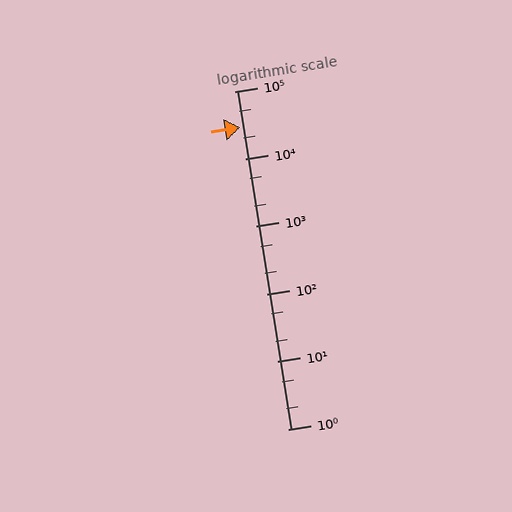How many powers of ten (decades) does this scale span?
The scale spans 5 decades, from 1 to 100000.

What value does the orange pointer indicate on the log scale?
The pointer indicates approximately 29000.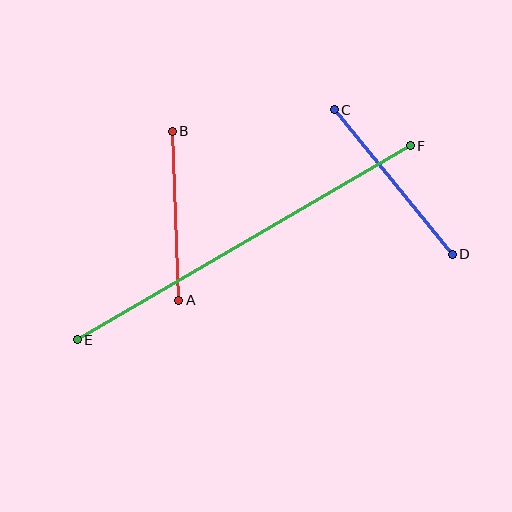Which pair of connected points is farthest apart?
Points E and F are farthest apart.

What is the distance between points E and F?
The distance is approximately 385 pixels.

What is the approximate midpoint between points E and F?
The midpoint is at approximately (244, 243) pixels.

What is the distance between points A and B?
The distance is approximately 169 pixels.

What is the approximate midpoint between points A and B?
The midpoint is at approximately (175, 216) pixels.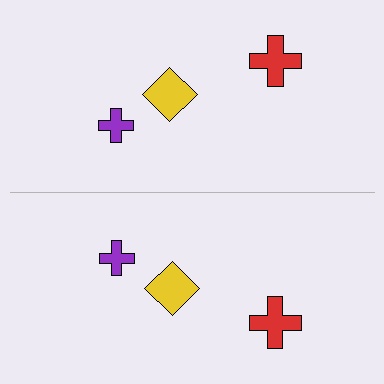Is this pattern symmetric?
Yes, this pattern has bilateral (reflection) symmetry.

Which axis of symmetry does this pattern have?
The pattern has a horizontal axis of symmetry running through the center of the image.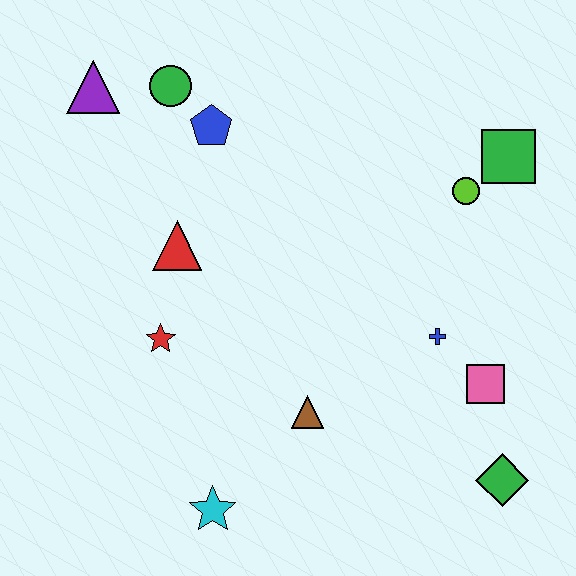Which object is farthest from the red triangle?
The green diamond is farthest from the red triangle.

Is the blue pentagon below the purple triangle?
Yes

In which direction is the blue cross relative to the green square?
The blue cross is below the green square.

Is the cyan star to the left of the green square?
Yes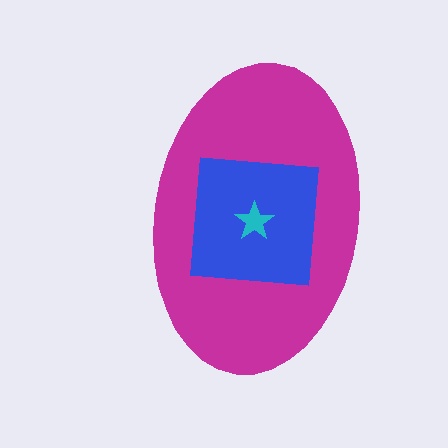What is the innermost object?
The cyan star.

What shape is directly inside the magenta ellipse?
The blue square.